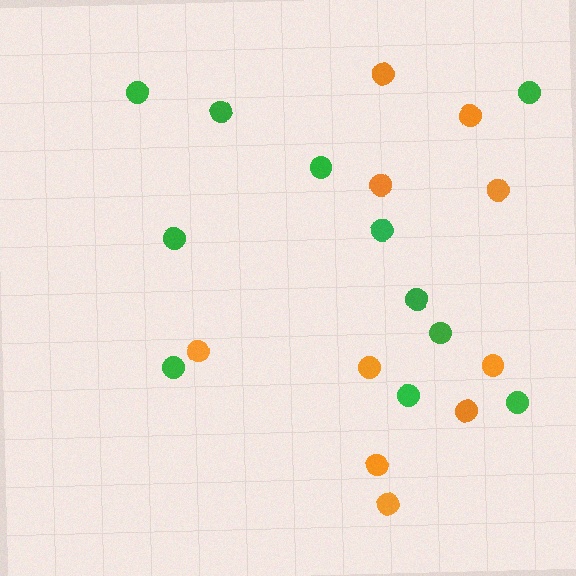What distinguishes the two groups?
There are 2 groups: one group of green circles (11) and one group of orange circles (10).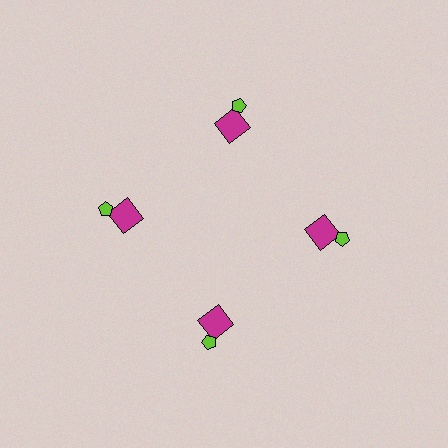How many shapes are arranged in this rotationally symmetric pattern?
There are 8 shapes, arranged in 4 groups of 2.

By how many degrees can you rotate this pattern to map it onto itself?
The pattern maps onto itself every 90 degrees of rotation.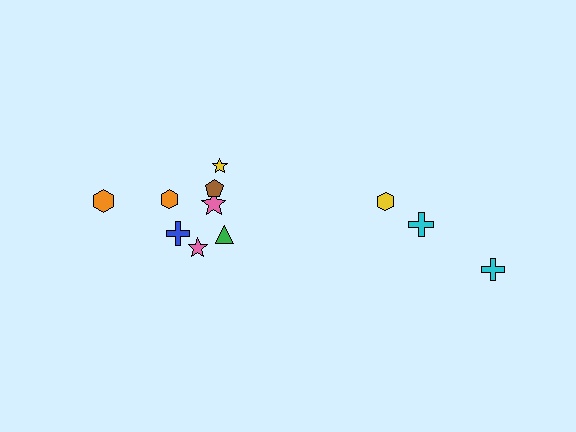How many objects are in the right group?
There are 3 objects.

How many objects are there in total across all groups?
There are 11 objects.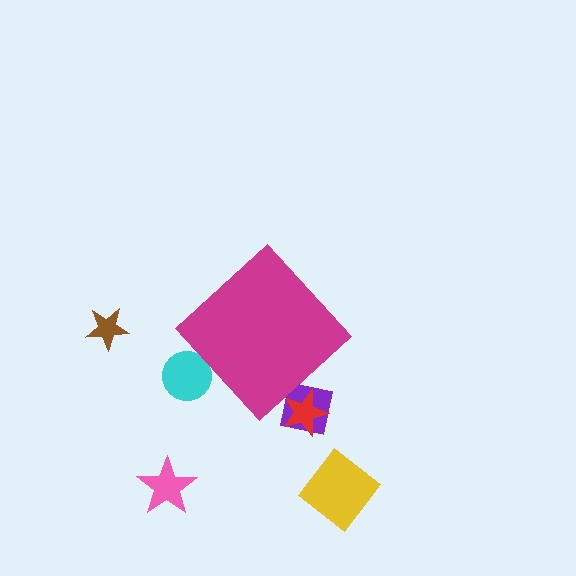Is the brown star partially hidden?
No, the brown star is fully visible.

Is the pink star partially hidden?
No, the pink star is fully visible.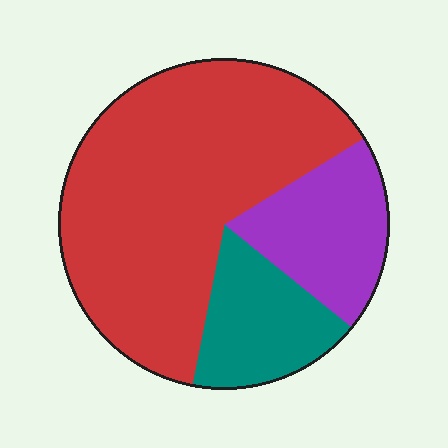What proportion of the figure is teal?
Teal takes up between a sixth and a third of the figure.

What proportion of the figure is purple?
Purple takes up about one fifth (1/5) of the figure.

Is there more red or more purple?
Red.